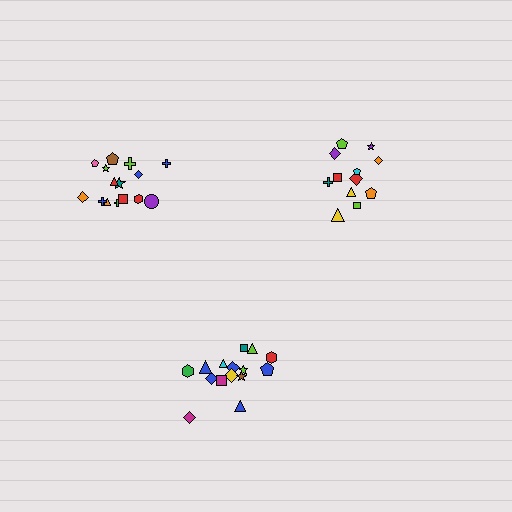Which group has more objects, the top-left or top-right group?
The top-left group.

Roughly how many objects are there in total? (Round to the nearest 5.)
Roughly 40 objects in total.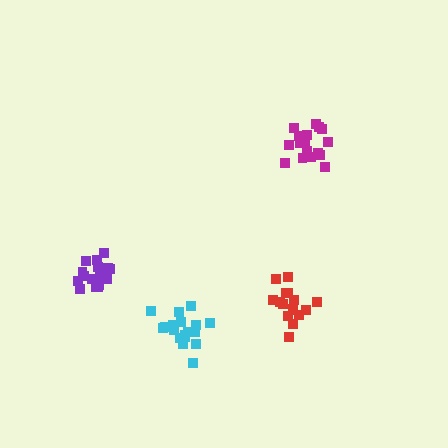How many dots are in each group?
Group 1: 19 dots, Group 2: 19 dots, Group 3: 18 dots, Group 4: 16 dots (72 total).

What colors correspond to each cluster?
The clusters are colored: cyan, purple, magenta, red.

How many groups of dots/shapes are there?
There are 4 groups.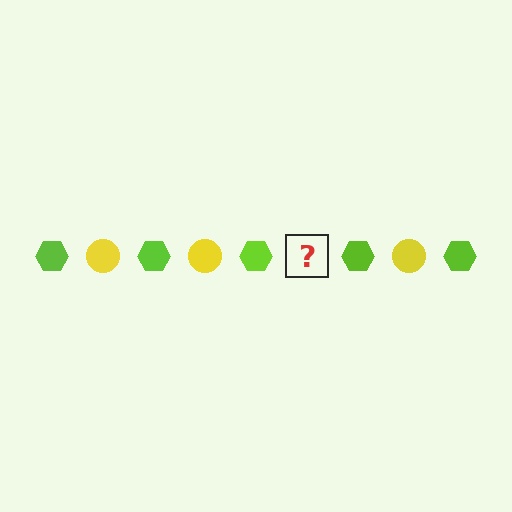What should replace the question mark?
The question mark should be replaced with a yellow circle.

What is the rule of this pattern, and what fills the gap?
The rule is that the pattern alternates between lime hexagon and yellow circle. The gap should be filled with a yellow circle.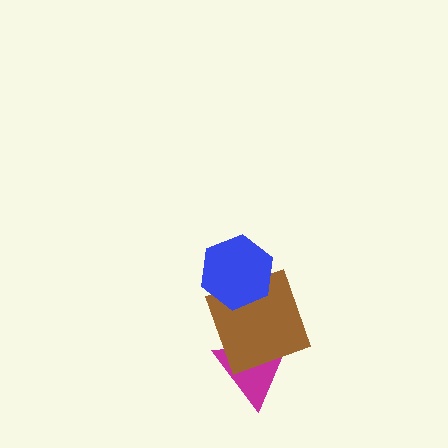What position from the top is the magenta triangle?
The magenta triangle is 3rd from the top.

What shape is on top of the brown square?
The blue hexagon is on top of the brown square.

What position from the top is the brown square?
The brown square is 2nd from the top.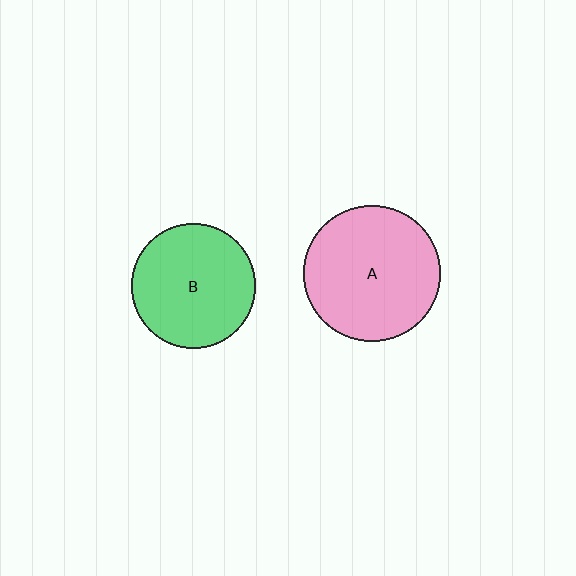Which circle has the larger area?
Circle A (pink).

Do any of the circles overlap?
No, none of the circles overlap.